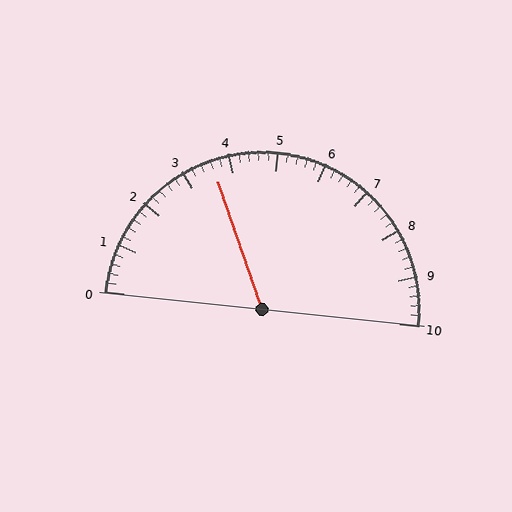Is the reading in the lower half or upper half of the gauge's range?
The reading is in the lower half of the range (0 to 10).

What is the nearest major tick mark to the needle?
The nearest major tick mark is 4.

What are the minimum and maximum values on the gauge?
The gauge ranges from 0 to 10.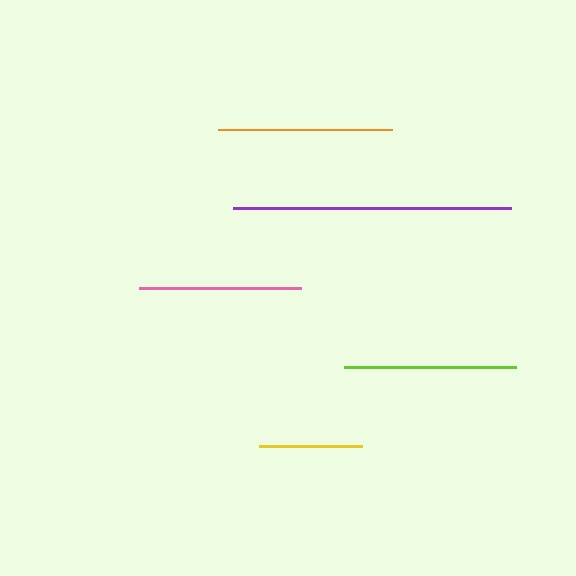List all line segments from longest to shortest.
From longest to shortest: purple, orange, lime, pink, yellow.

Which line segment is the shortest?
The yellow line is the shortest at approximately 103 pixels.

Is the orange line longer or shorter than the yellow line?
The orange line is longer than the yellow line.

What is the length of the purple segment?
The purple segment is approximately 278 pixels long.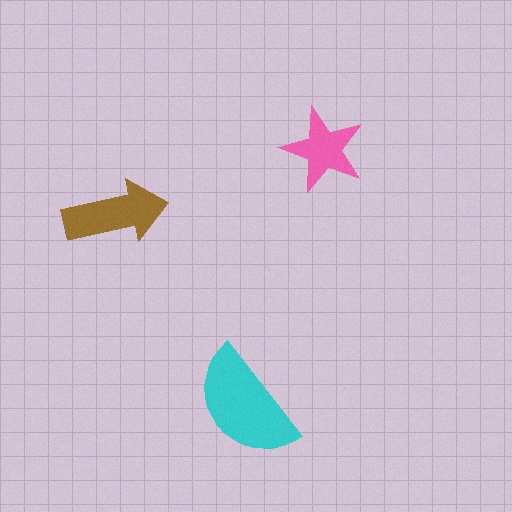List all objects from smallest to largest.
The pink star, the brown arrow, the cyan semicircle.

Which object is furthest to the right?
The pink star is rightmost.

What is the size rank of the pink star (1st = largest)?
3rd.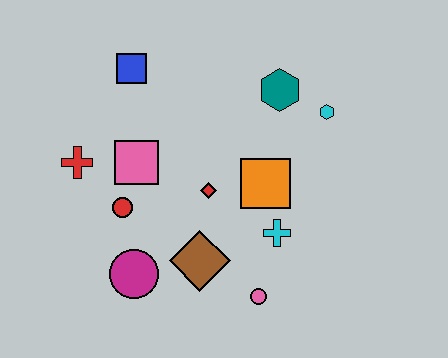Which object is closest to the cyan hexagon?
The teal hexagon is closest to the cyan hexagon.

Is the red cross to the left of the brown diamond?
Yes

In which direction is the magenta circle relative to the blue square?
The magenta circle is below the blue square.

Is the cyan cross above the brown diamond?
Yes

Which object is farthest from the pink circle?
The blue square is farthest from the pink circle.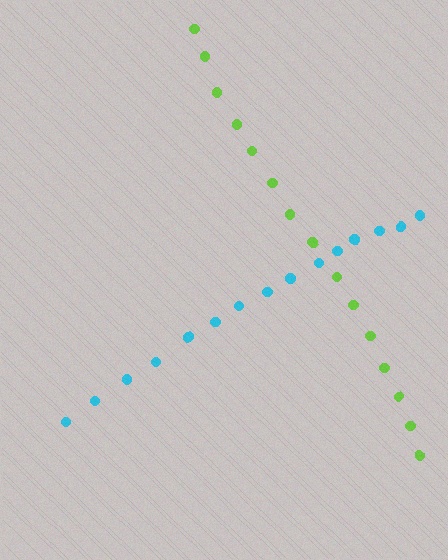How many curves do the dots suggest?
There are 2 distinct paths.